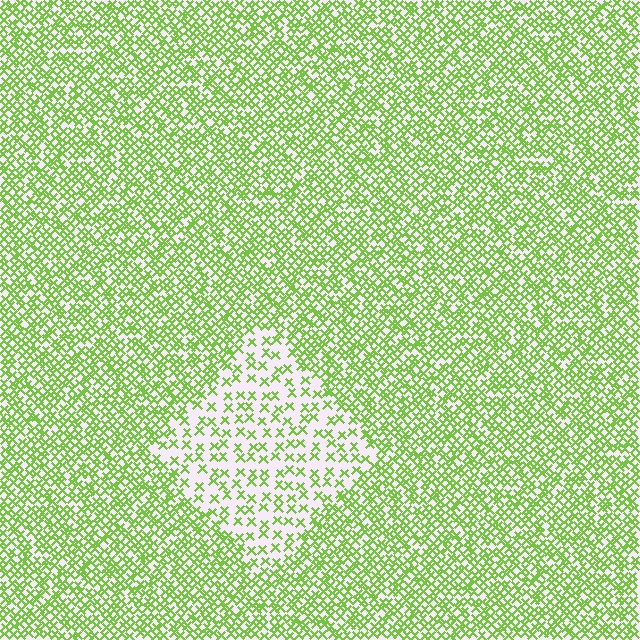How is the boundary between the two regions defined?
The boundary is defined by a change in element density (approximately 2.4x ratio). All elements are the same color, size, and shape.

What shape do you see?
I see a diamond.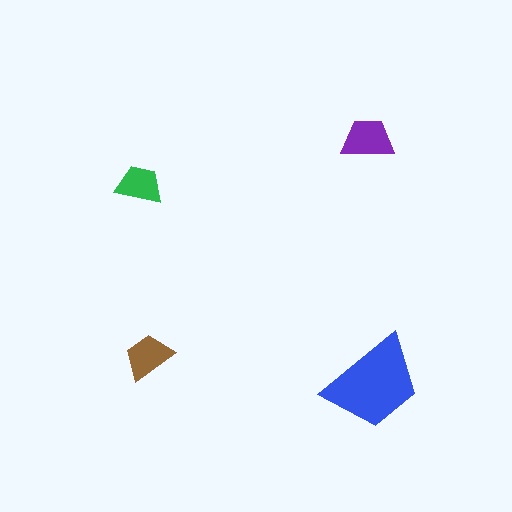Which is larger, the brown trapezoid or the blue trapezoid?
The blue one.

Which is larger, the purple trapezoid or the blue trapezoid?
The blue one.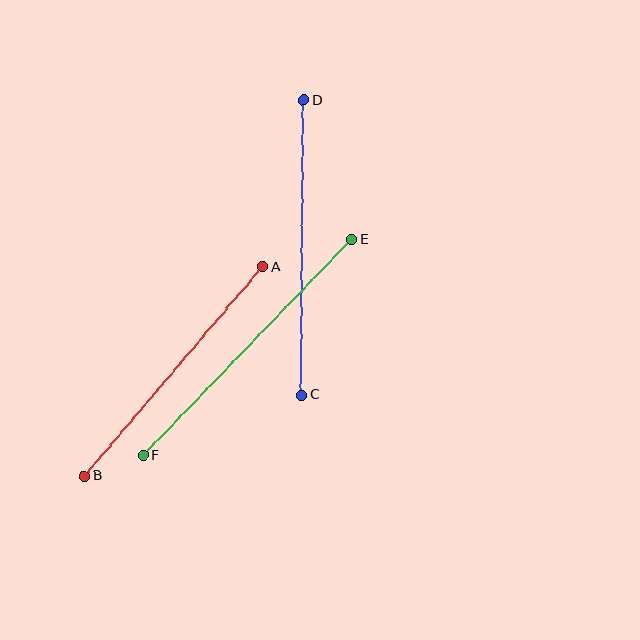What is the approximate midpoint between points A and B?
The midpoint is at approximately (174, 372) pixels.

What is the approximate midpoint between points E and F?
The midpoint is at approximately (247, 347) pixels.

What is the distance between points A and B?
The distance is approximately 275 pixels.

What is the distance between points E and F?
The distance is approximately 300 pixels.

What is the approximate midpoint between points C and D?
The midpoint is at approximately (302, 248) pixels.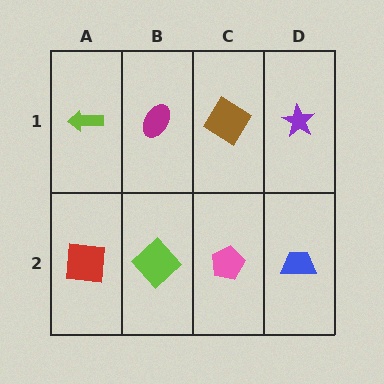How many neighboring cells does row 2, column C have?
3.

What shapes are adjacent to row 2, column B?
A magenta ellipse (row 1, column B), a red square (row 2, column A), a pink pentagon (row 2, column C).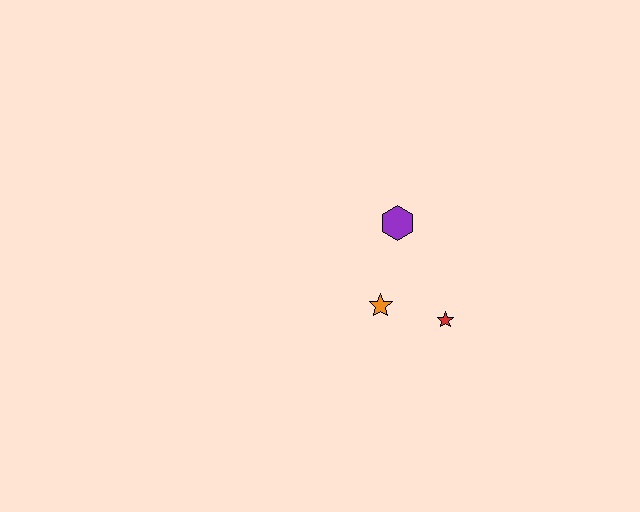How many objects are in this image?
There are 3 objects.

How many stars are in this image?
There are 2 stars.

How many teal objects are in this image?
There are no teal objects.